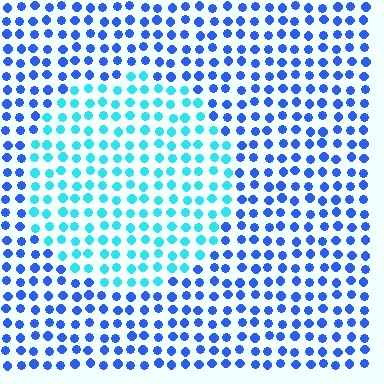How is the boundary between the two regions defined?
The boundary is defined purely by a slight shift in hue (about 43 degrees). Spacing, size, and orientation are identical on both sides.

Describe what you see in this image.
The image is filled with small blue elements in a uniform arrangement. A circle-shaped region is visible where the elements are tinted to a slightly different hue, forming a subtle color boundary.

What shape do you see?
I see a circle.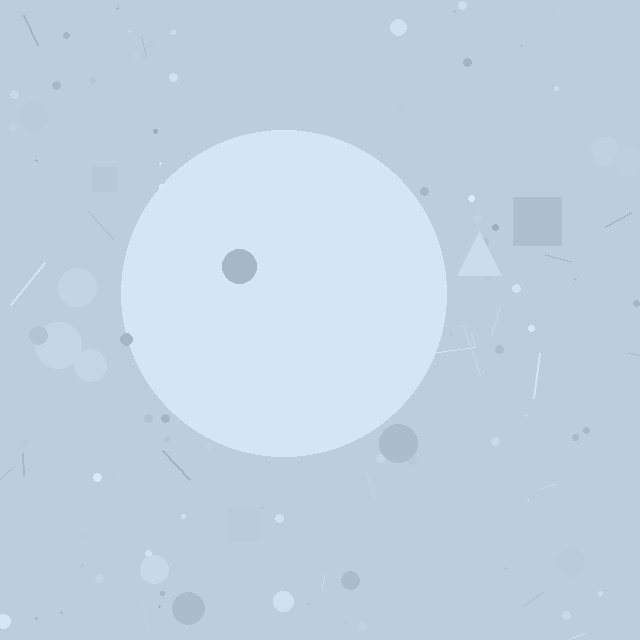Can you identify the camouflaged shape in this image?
The camouflaged shape is a circle.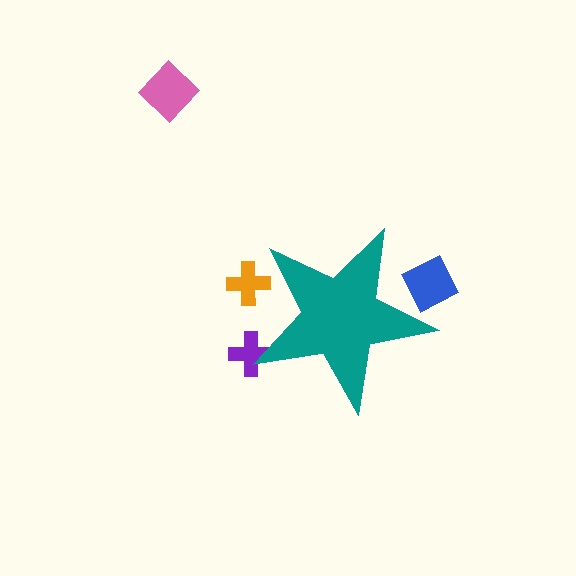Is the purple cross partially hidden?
Yes, the purple cross is partially hidden behind the teal star.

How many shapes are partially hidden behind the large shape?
3 shapes are partially hidden.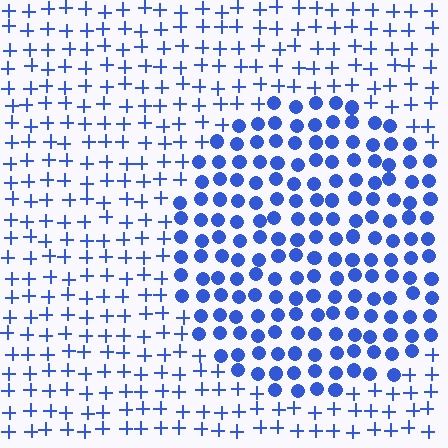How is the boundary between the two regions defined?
The boundary is defined by a change in element shape: circles inside vs. plus signs outside. All elements share the same color and spacing.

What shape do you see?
I see a circle.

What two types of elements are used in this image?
The image uses circles inside the circle region and plus signs outside it.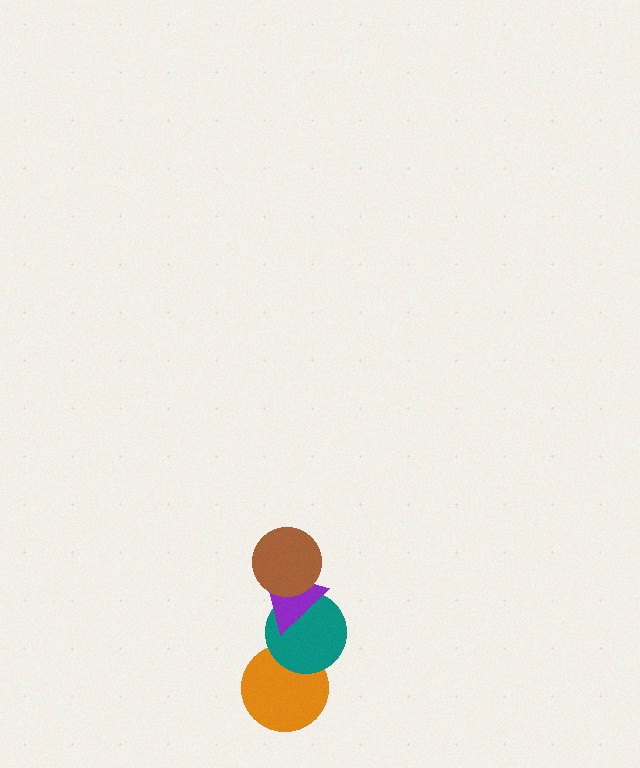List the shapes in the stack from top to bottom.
From top to bottom: the brown circle, the purple triangle, the teal circle, the orange circle.